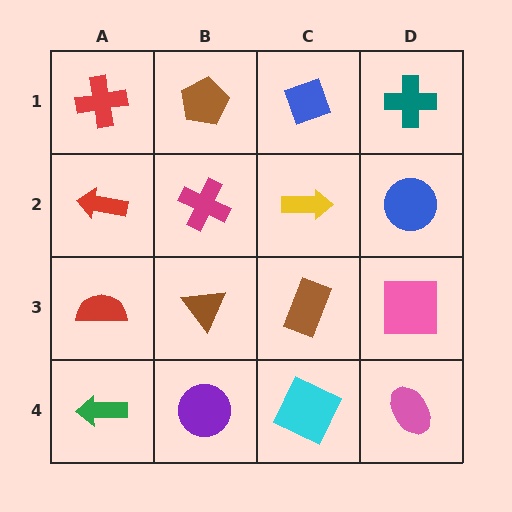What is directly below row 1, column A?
A red arrow.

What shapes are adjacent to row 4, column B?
A brown triangle (row 3, column B), a green arrow (row 4, column A), a cyan square (row 4, column C).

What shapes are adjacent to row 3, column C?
A yellow arrow (row 2, column C), a cyan square (row 4, column C), a brown triangle (row 3, column B), a pink square (row 3, column D).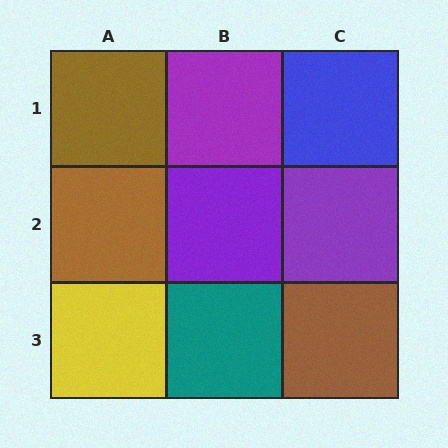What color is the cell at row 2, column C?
Purple.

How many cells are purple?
3 cells are purple.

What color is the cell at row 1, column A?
Brown.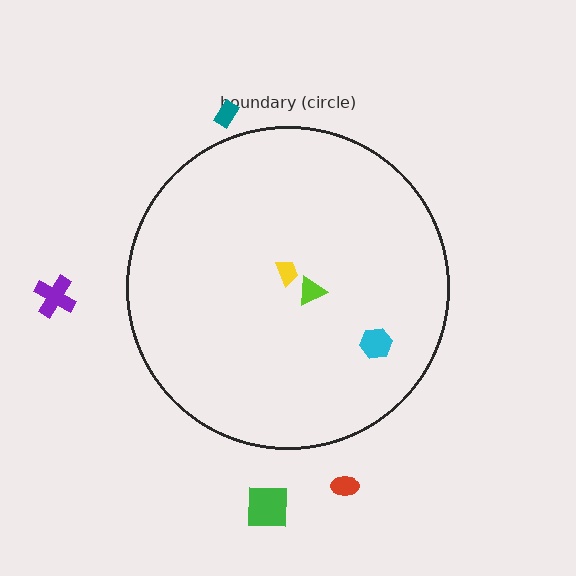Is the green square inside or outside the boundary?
Outside.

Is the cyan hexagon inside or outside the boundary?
Inside.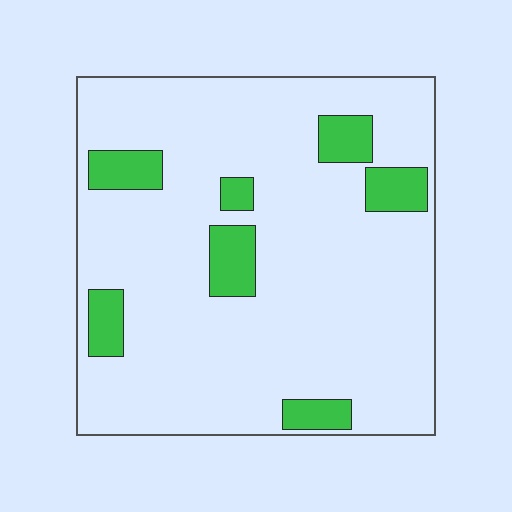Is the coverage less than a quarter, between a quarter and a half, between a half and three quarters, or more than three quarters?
Less than a quarter.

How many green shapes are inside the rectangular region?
7.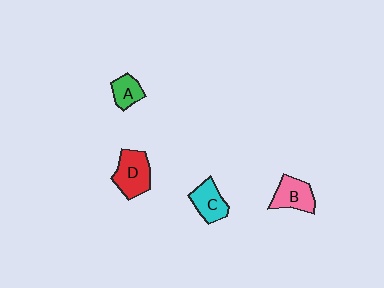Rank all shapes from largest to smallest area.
From largest to smallest: D (red), B (pink), C (cyan), A (green).